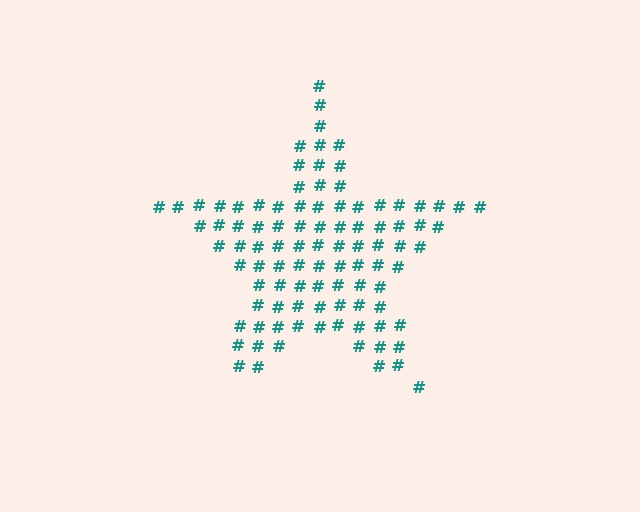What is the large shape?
The large shape is a star.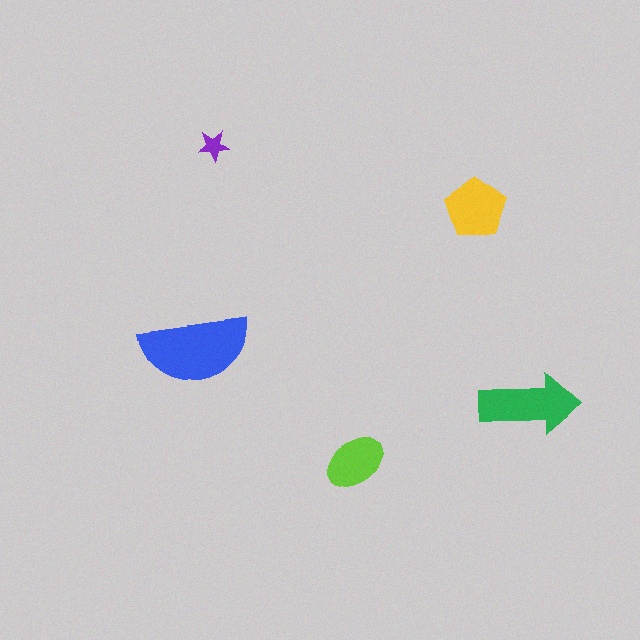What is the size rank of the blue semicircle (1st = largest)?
1st.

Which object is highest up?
The purple star is topmost.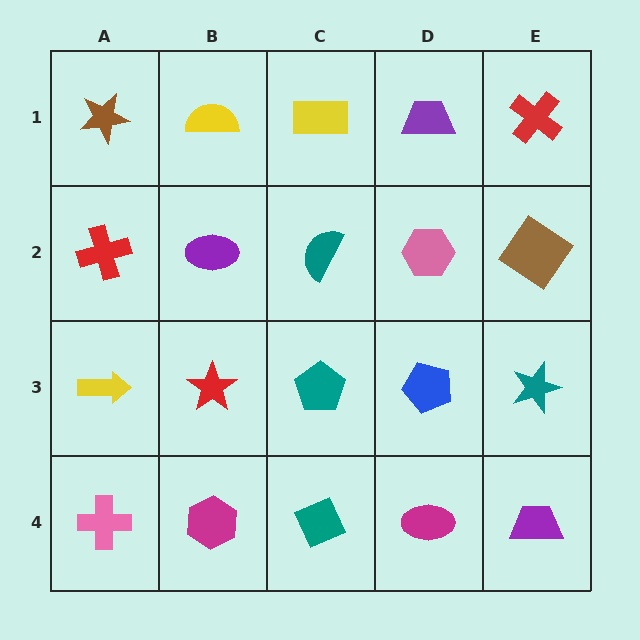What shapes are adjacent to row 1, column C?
A teal semicircle (row 2, column C), a yellow semicircle (row 1, column B), a purple trapezoid (row 1, column D).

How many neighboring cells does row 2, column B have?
4.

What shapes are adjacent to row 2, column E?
A red cross (row 1, column E), a teal star (row 3, column E), a pink hexagon (row 2, column D).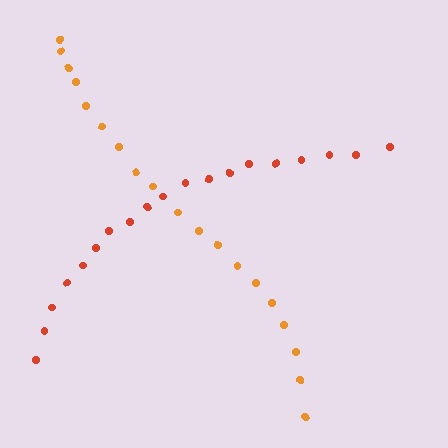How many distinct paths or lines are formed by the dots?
There are 2 distinct paths.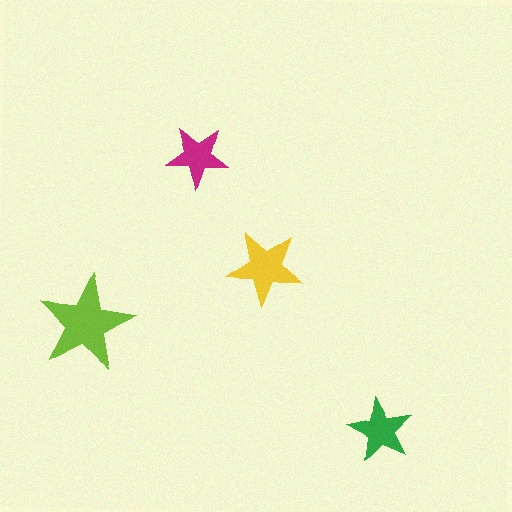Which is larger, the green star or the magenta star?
The green one.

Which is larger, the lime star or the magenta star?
The lime one.